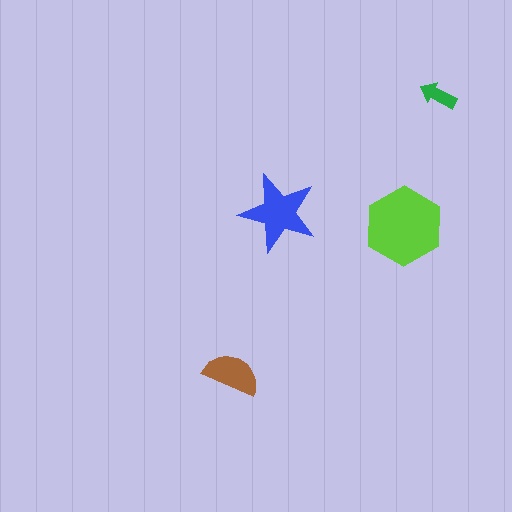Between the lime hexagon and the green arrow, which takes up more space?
The lime hexagon.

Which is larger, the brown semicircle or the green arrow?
The brown semicircle.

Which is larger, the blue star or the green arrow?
The blue star.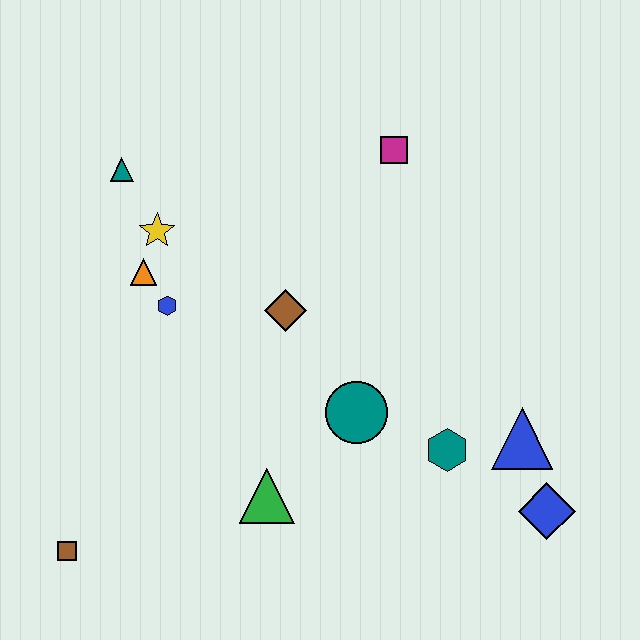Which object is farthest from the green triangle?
The magenta square is farthest from the green triangle.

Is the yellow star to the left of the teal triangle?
No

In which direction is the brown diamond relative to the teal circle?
The brown diamond is above the teal circle.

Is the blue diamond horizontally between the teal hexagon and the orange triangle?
No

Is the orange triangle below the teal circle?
No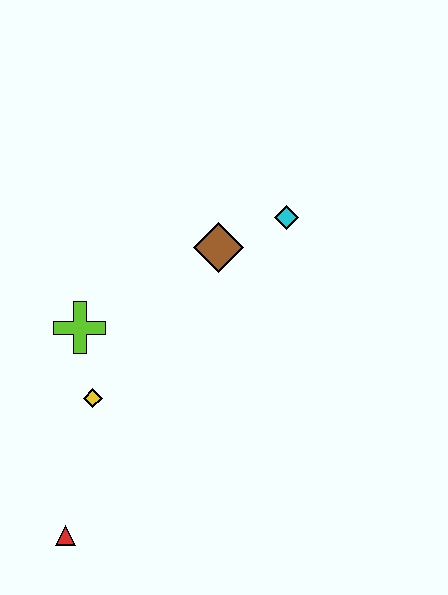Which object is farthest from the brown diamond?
The red triangle is farthest from the brown diamond.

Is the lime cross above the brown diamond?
No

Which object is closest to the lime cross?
The yellow diamond is closest to the lime cross.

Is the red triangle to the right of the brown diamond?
No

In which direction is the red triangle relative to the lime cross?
The red triangle is below the lime cross.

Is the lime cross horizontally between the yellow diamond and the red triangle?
Yes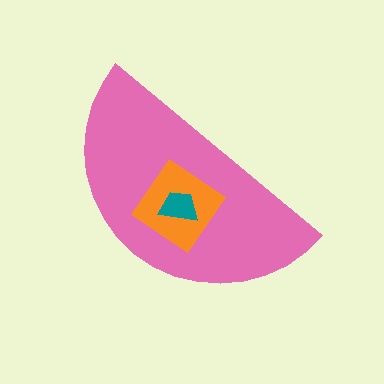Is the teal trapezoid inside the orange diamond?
Yes.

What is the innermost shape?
The teal trapezoid.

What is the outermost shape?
The pink semicircle.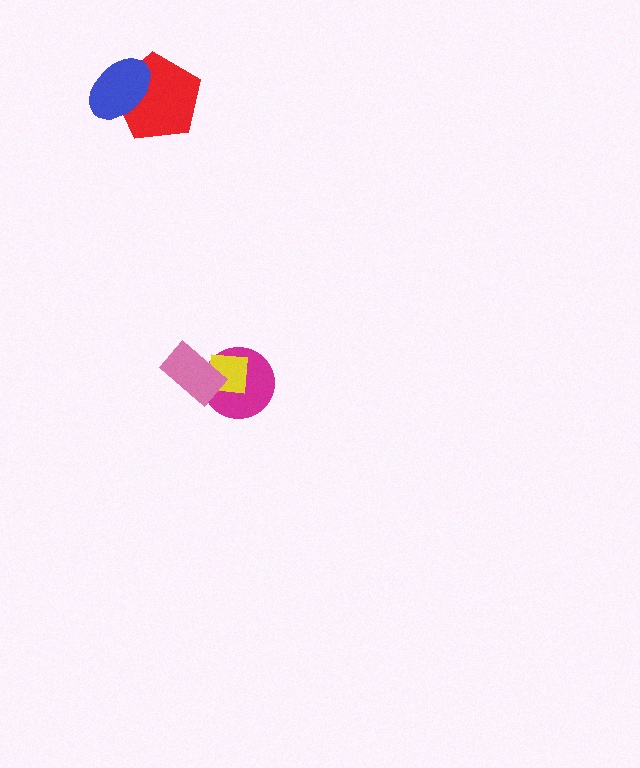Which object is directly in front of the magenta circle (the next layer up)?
The yellow square is directly in front of the magenta circle.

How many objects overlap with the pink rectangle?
2 objects overlap with the pink rectangle.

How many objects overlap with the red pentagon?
1 object overlaps with the red pentagon.